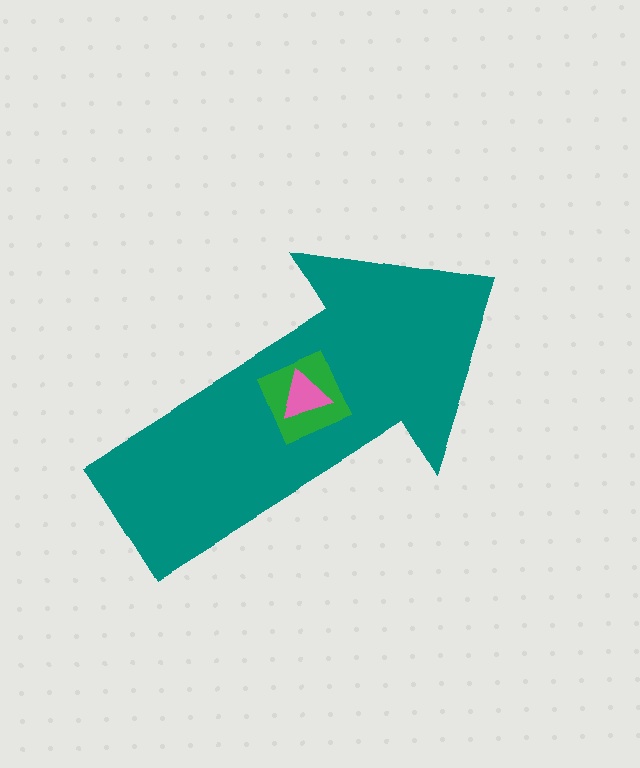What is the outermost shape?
The teal arrow.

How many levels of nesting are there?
3.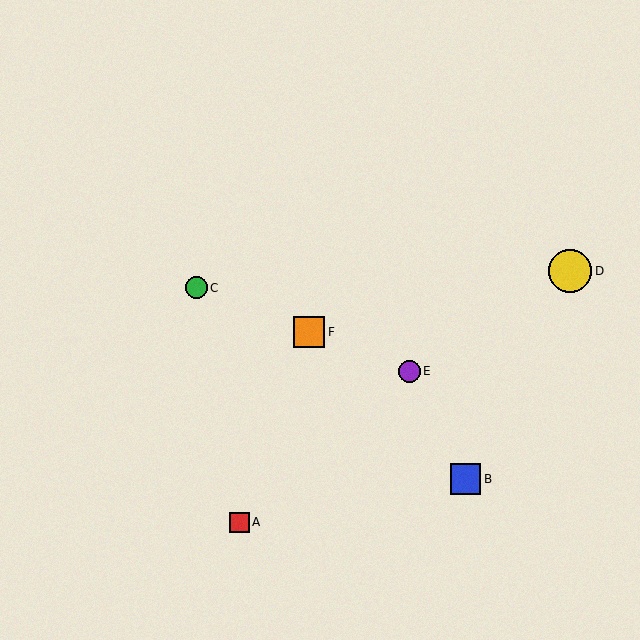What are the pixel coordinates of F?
Object F is at (309, 332).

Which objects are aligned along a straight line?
Objects C, E, F are aligned along a straight line.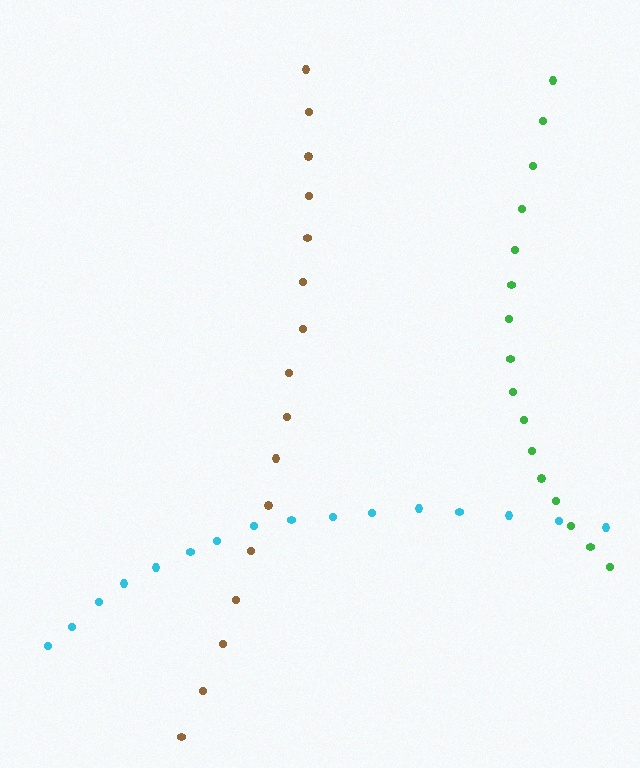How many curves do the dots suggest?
There are 3 distinct paths.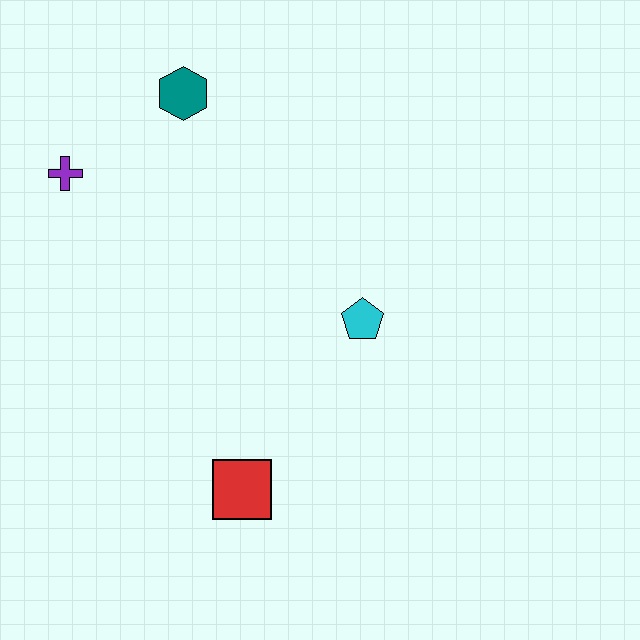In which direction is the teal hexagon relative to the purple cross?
The teal hexagon is to the right of the purple cross.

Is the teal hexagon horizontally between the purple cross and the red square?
Yes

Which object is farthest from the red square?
The teal hexagon is farthest from the red square.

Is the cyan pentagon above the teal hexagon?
No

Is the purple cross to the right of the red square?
No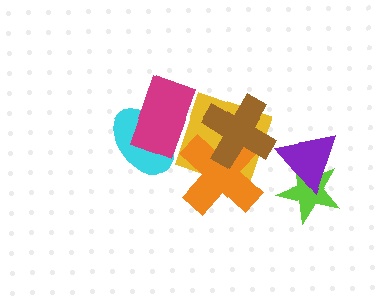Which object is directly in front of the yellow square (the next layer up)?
The magenta rectangle is directly in front of the yellow square.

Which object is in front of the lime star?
The purple triangle is in front of the lime star.